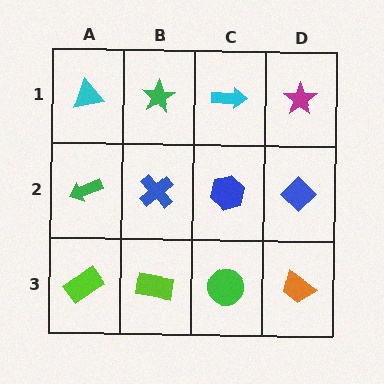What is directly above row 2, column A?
A cyan triangle.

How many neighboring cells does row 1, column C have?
3.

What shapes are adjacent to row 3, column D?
A blue diamond (row 2, column D), a green circle (row 3, column C).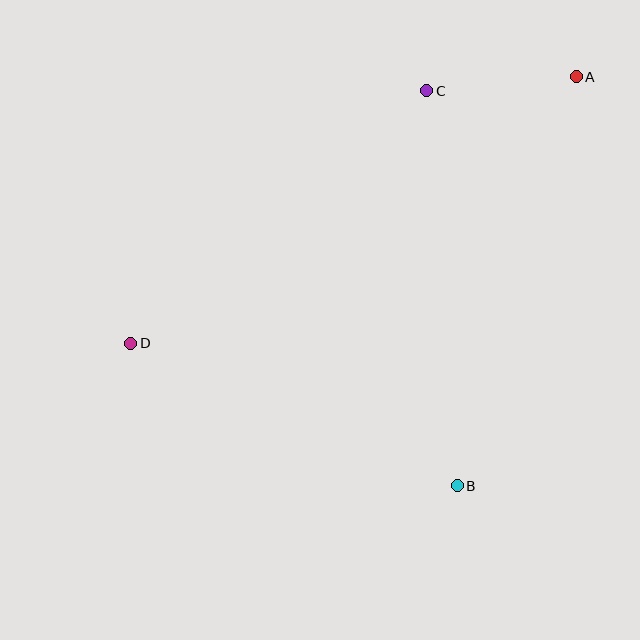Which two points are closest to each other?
Points A and C are closest to each other.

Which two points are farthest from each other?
Points A and D are farthest from each other.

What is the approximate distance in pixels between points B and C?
The distance between B and C is approximately 396 pixels.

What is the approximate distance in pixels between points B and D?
The distance between B and D is approximately 356 pixels.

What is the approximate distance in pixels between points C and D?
The distance between C and D is approximately 389 pixels.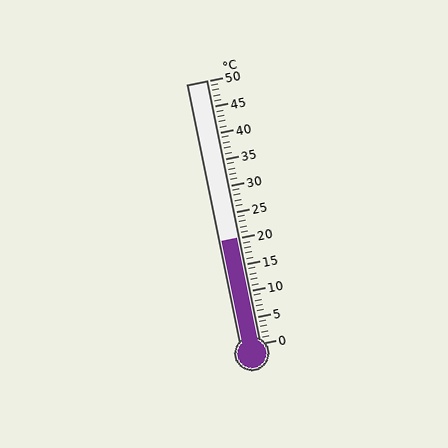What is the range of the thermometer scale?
The thermometer scale ranges from 0°C to 50°C.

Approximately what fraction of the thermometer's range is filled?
The thermometer is filled to approximately 40% of its range.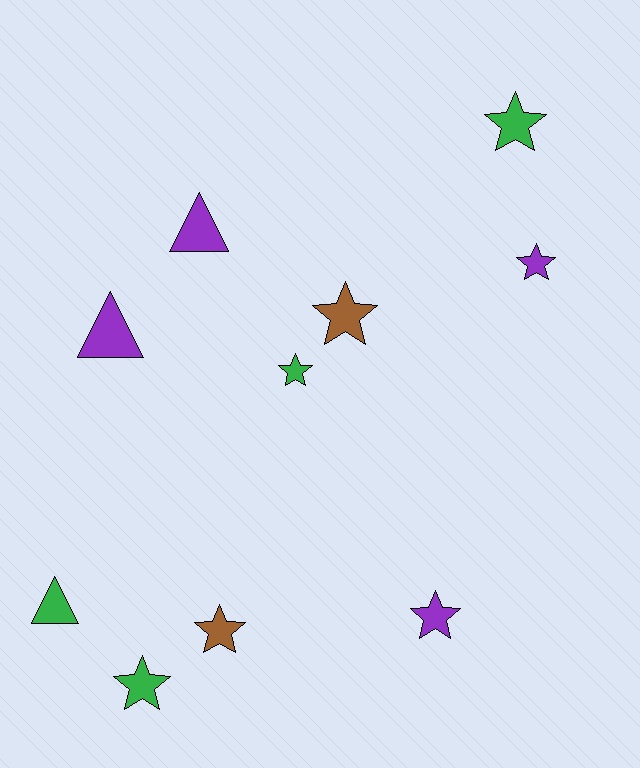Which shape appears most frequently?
Star, with 7 objects.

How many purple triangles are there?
There are 2 purple triangles.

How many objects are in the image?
There are 10 objects.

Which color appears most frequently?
Purple, with 4 objects.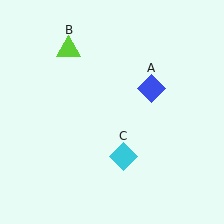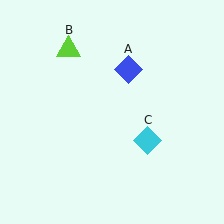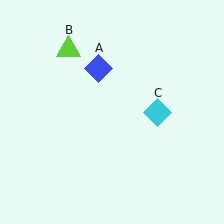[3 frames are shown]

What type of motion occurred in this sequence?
The blue diamond (object A), cyan diamond (object C) rotated counterclockwise around the center of the scene.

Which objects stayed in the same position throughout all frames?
Lime triangle (object B) remained stationary.